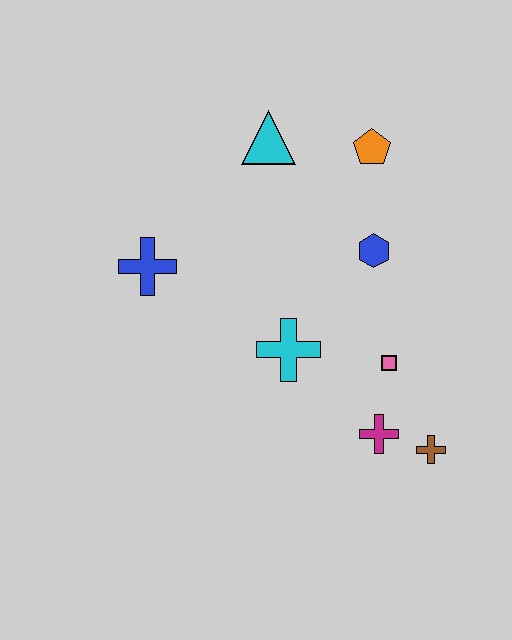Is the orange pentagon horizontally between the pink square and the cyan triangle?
Yes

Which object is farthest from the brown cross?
The cyan triangle is farthest from the brown cross.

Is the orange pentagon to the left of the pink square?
Yes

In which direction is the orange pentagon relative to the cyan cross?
The orange pentagon is above the cyan cross.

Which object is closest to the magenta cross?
The brown cross is closest to the magenta cross.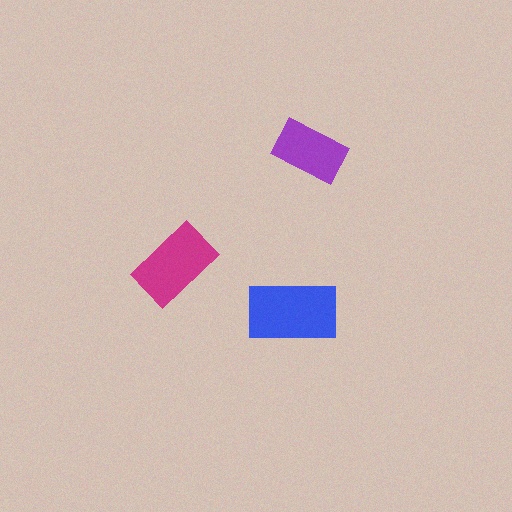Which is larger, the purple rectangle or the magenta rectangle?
The magenta one.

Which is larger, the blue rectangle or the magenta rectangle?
The blue one.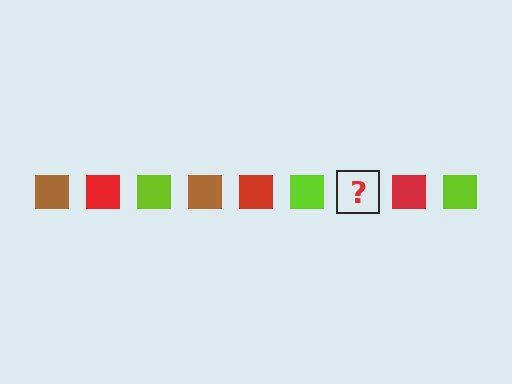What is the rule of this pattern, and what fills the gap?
The rule is that the pattern cycles through brown, red, lime squares. The gap should be filled with a brown square.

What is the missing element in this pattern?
The missing element is a brown square.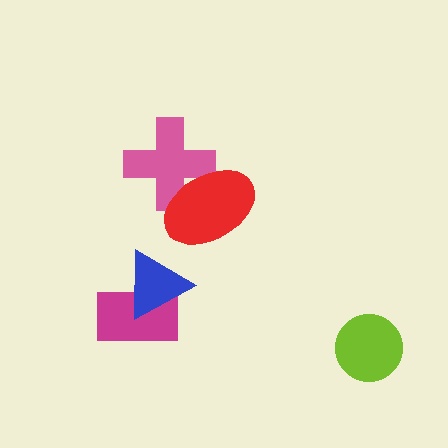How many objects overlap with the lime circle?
0 objects overlap with the lime circle.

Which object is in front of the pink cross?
The red ellipse is in front of the pink cross.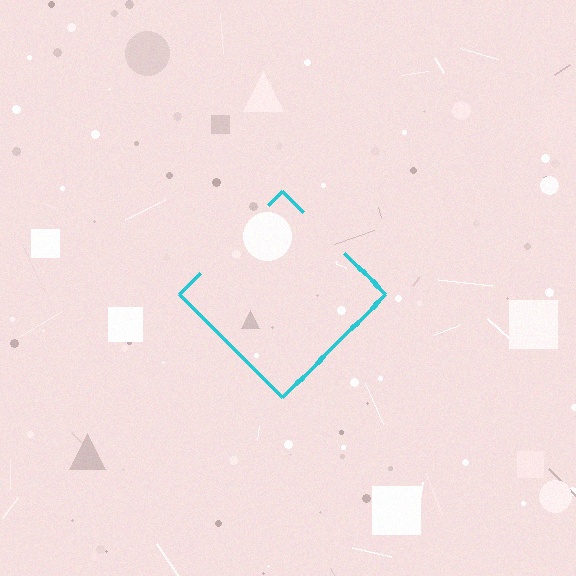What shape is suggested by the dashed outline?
The dashed outline suggests a diamond.